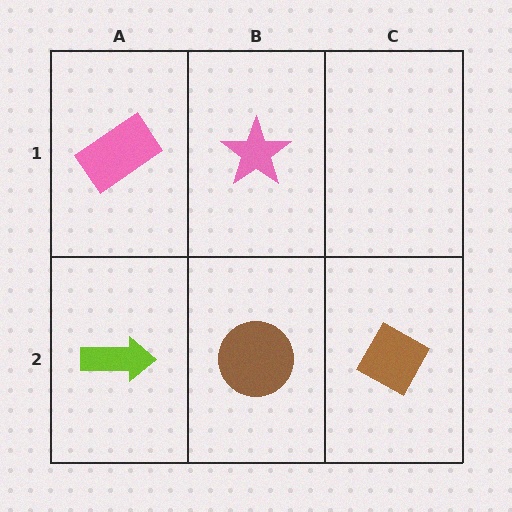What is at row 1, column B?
A pink star.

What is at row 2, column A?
A lime arrow.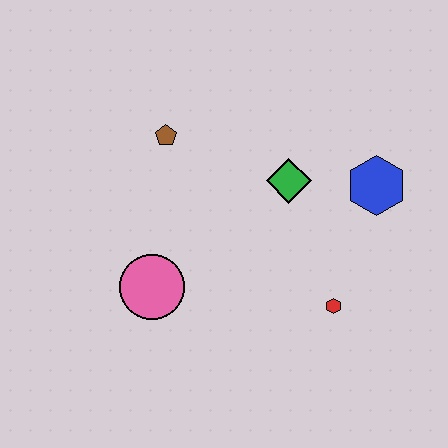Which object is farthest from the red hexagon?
The brown pentagon is farthest from the red hexagon.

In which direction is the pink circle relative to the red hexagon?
The pink circle is to the left of the red hexagon.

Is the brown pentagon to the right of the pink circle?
Yes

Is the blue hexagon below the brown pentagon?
Yes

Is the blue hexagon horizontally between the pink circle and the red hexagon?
No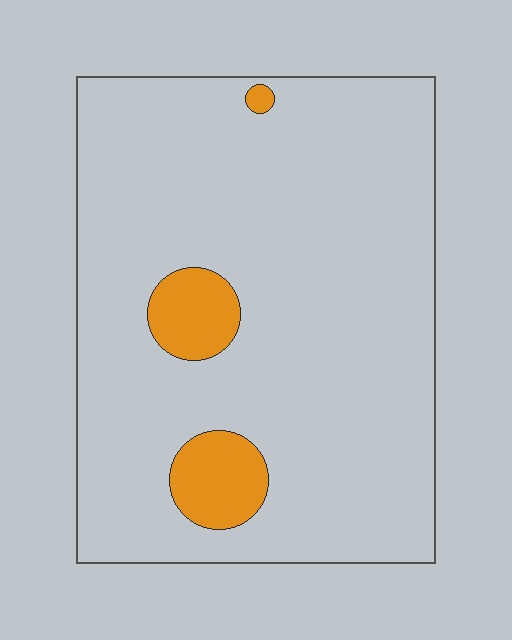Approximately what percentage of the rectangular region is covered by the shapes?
Approximately 10%.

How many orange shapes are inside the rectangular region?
3.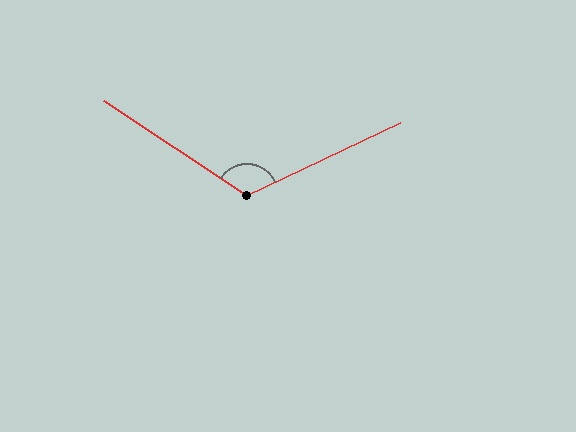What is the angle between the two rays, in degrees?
Approximately 122 degrees.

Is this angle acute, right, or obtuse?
It is obtuse.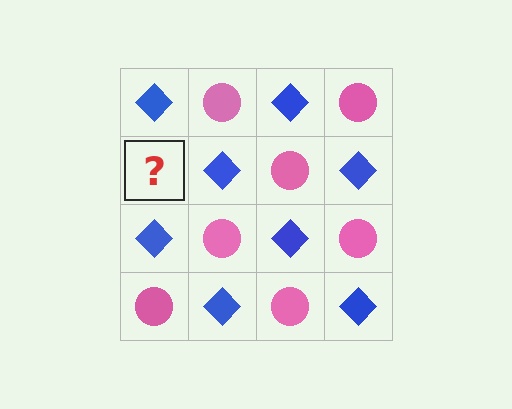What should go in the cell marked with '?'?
The missing cell should contain a pink circle.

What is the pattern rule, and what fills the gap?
The rule is that it alternates blue diamond and pink circle in a checkerboard pattern. The gap should be filled with a pink circle.